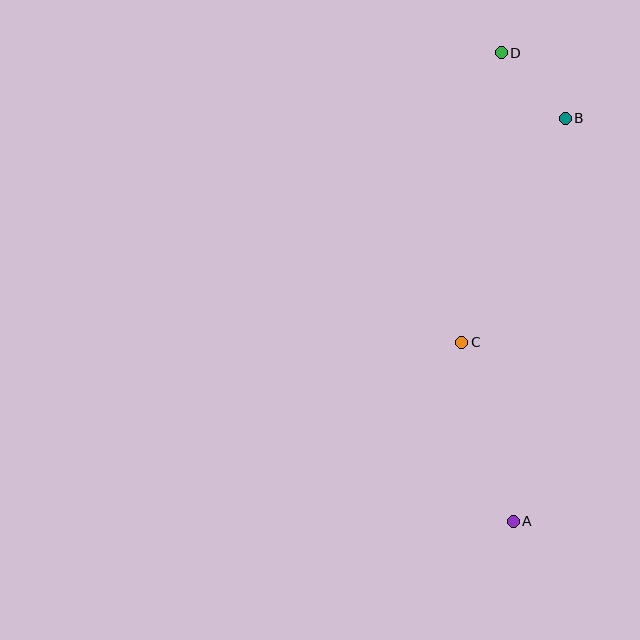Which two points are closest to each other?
Points B and D are closest to each other.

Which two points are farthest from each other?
Points A and D are farthest from each other.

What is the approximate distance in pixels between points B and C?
The distance between B and C is approximately 246 pixels.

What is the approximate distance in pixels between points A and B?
The distance between A and B is approximately 406 pixels.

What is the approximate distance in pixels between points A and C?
The distance between A and C is approximately 187 pixels.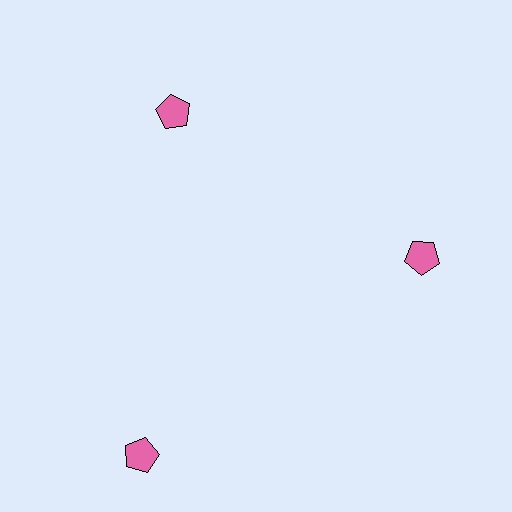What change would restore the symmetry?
The symmetry would be restored by moving it inward, back onto the ring so that all 3 pentagons sit at equal angles and equal distance from the center.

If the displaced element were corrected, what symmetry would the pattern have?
It would have 3-fold rotational symmetry — the pattern would map onto itself every 120 degrees.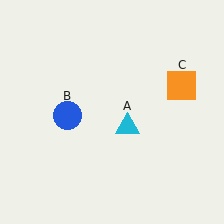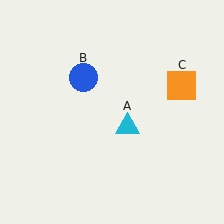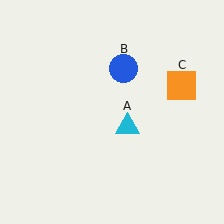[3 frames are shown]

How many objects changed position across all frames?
1 object changed position: blue circle (object B).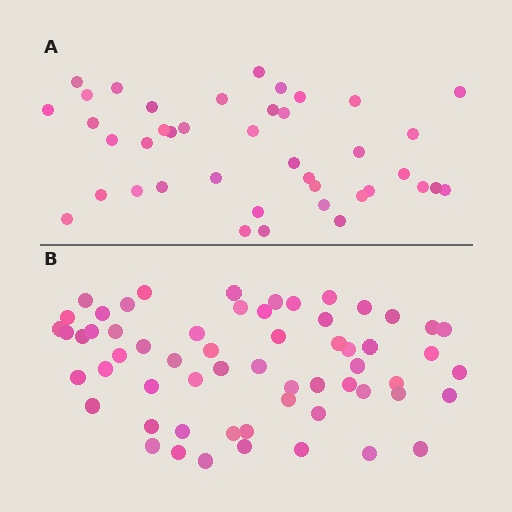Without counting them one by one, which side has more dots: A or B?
Region B (the bottom region) has more dots.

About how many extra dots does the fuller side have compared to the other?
Region B has approximately 20 more dots than region A.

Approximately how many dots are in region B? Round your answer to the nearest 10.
About 60 dots.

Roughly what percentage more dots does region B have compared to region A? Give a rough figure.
About 45% more.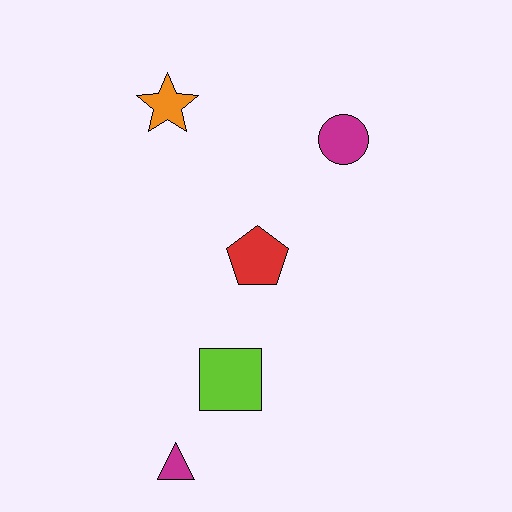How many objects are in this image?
There are 5 objects.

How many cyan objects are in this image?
There are no cyan objects.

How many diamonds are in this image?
There are no diamonds.